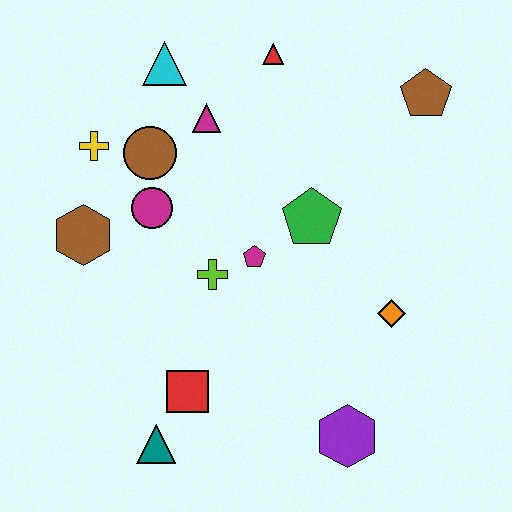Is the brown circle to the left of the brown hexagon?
No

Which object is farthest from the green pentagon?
The teal triangle is farthest from the green pentagon.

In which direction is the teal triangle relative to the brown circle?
The teal triangle is below the brown circle.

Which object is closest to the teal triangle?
The red square is closest to the teal triangle.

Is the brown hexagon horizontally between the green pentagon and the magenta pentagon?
No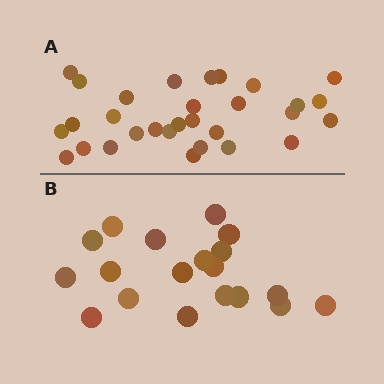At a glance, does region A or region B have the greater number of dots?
Region A (the top region) has more dots.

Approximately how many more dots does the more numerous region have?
Region A has roughly 12 or so more dots than region B.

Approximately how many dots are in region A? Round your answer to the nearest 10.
About 30 dots.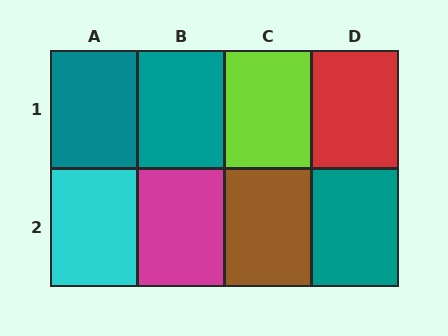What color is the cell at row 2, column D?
Teal.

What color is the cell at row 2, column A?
Cyan.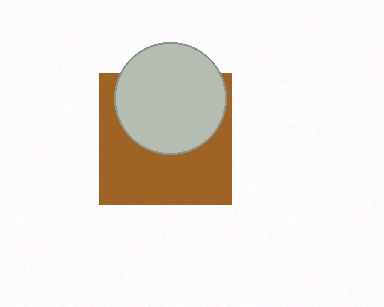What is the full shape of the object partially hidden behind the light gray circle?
The partially hidden object is a brown square.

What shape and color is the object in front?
The object in front is a light gray circle.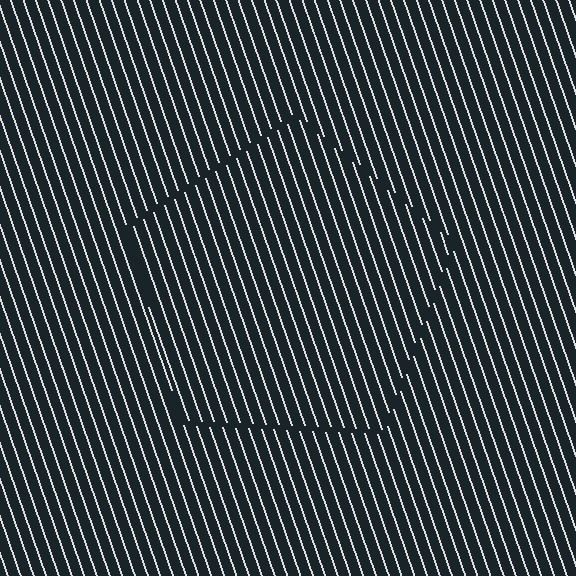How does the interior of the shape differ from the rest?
The interior of the shape contains the same grating, shifted by half a period — the contour is defined by the phase discontinuity where line-ends from the inner and outer gratings abut.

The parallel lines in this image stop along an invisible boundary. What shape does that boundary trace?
An illusory pentagon. The interior of the shape contains the same grating, shifted by half a period — the contour is defined by the phase discontinuity where line-ends from the inner and outer gratings abut.